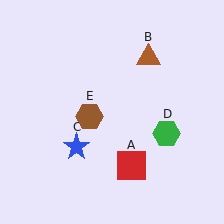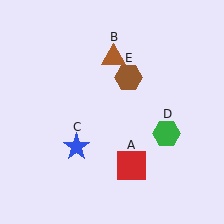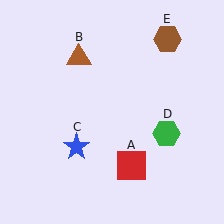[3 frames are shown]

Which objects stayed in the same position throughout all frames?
Red square (object A) and blue star (object C) and green hexagon (object D) remained stationary.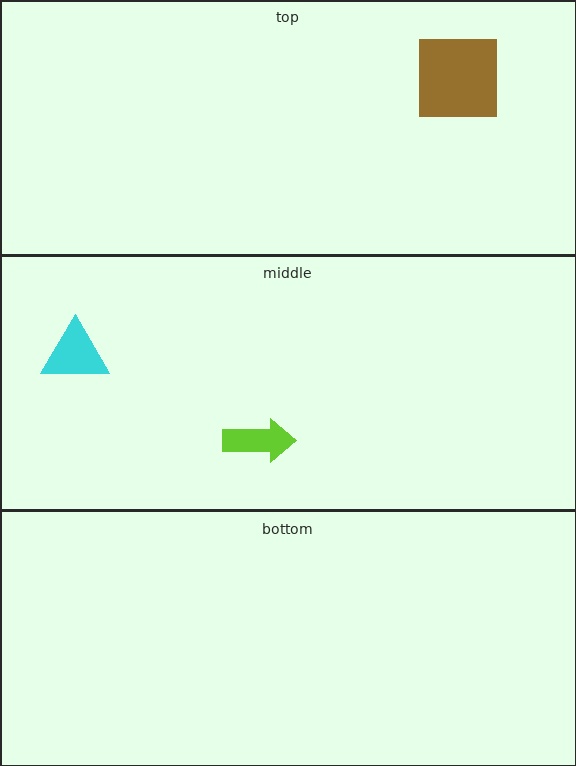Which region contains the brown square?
The top region.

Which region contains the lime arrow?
The middle region.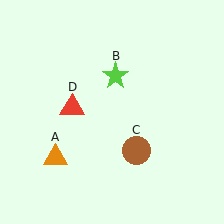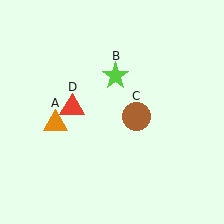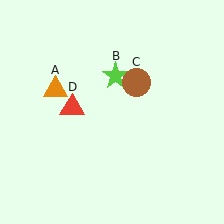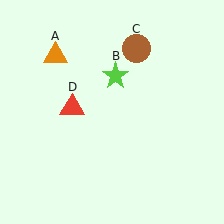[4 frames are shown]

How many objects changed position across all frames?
2 objects changed position: orange triangle (object A), brown circle (object C).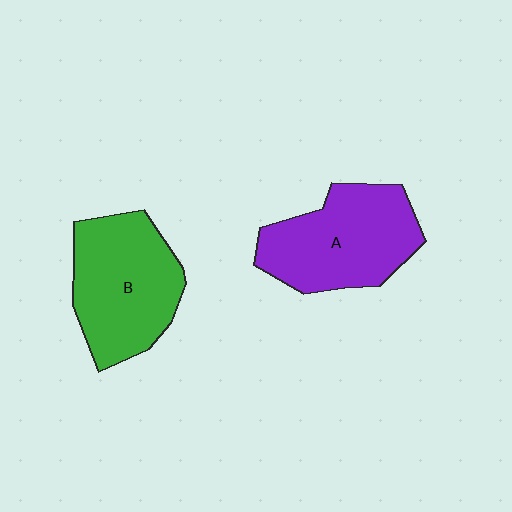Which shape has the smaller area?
Shape A (purple).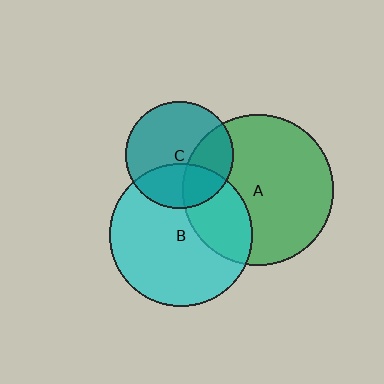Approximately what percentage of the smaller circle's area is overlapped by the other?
Approximately 35%.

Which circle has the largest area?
Circle A (green).